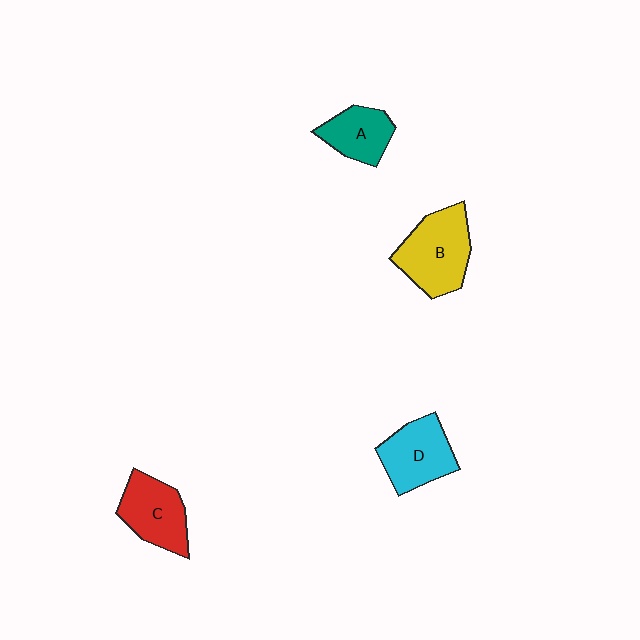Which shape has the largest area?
Shape B (yellow).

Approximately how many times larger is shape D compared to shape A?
Approximately 1.3 times.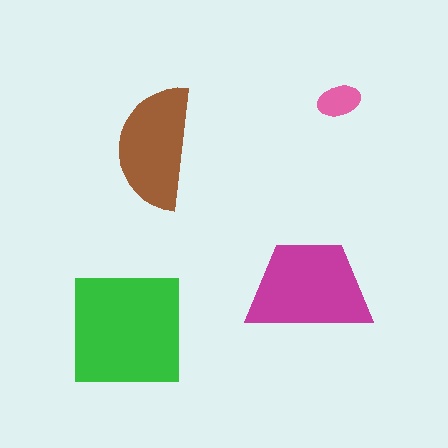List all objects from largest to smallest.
The green square, the magenta trapezoid, the brown semicircle, the pink ellipse.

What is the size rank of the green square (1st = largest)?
1st.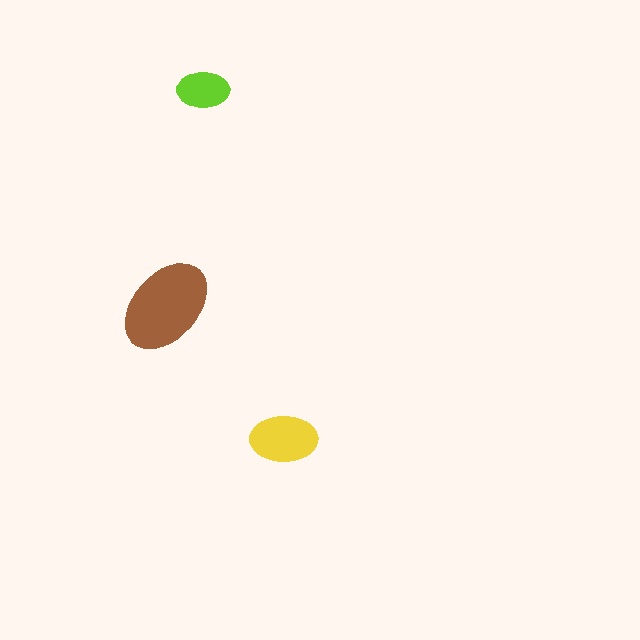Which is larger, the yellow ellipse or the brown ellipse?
The brown one.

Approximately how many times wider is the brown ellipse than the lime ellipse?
About 2 times wider.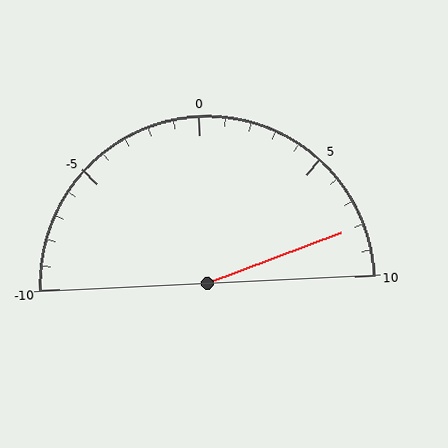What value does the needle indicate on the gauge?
The needle indicates approximately 8.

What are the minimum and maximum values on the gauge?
The gauge ranges from -10 to 10.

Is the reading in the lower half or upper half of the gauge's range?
The reading is in the upper half of the range (-10 to 10).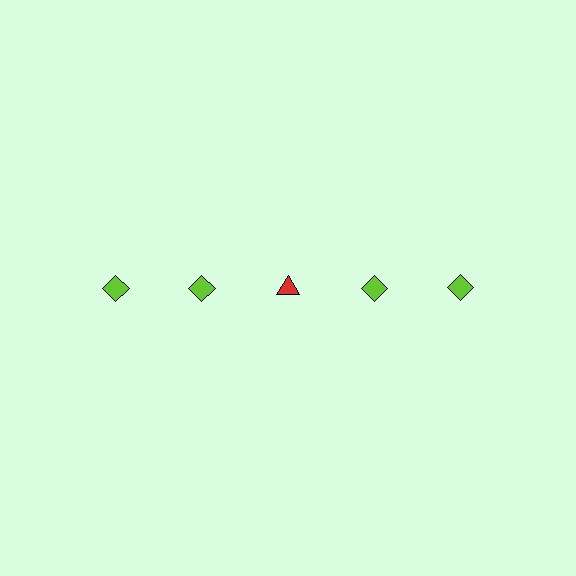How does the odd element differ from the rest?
It differs in both color (red instead of lime) and shape (triangle instead of diamond).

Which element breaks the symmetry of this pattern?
The red triangle in the top row, center column breaks the symmetry. All other shapes are lime diamonds.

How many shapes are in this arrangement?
There are 5 shapes arranged in a grid pattern.